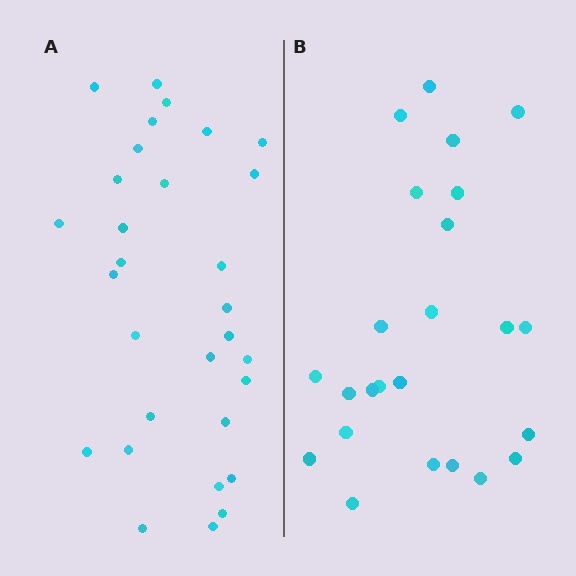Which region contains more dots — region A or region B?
Region A (the left region) has more dots.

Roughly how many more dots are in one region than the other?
Region A has about 6 more dots than region B.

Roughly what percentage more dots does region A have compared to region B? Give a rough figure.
About 25% more.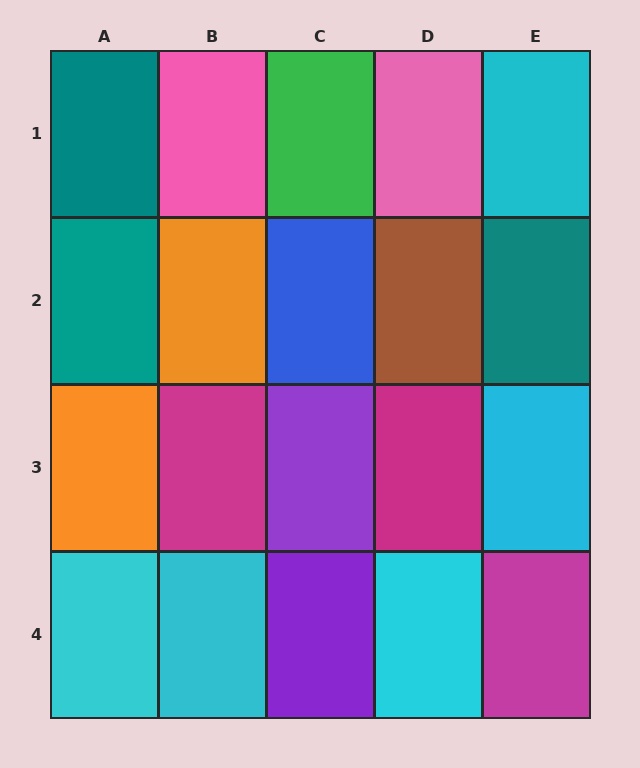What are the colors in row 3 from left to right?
Orange, magenta, purple, magenta, cyan.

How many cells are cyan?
5 cells are cyan.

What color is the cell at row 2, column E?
Teal.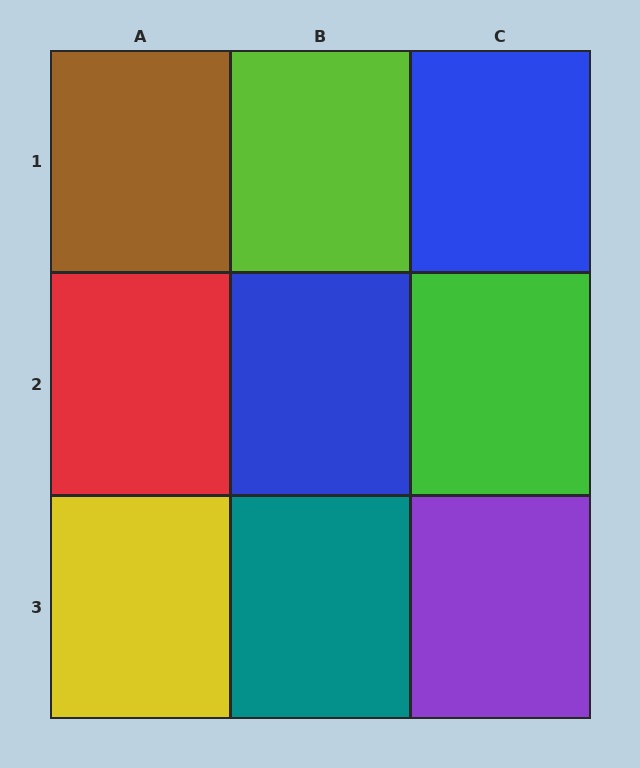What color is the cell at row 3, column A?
Yellow.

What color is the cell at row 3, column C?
Purple.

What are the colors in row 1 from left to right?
Brown, lime, blue.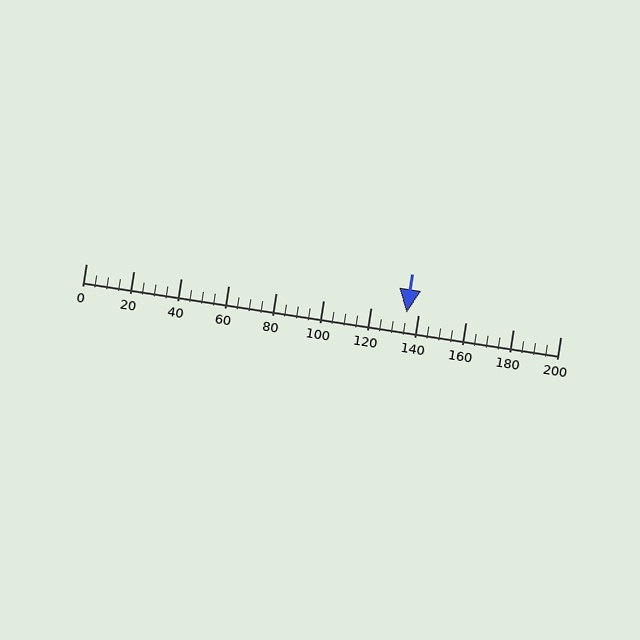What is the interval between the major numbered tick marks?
The major tick marks are spaced 20 units apart.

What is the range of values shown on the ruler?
The ruler shows values from 0 to 200.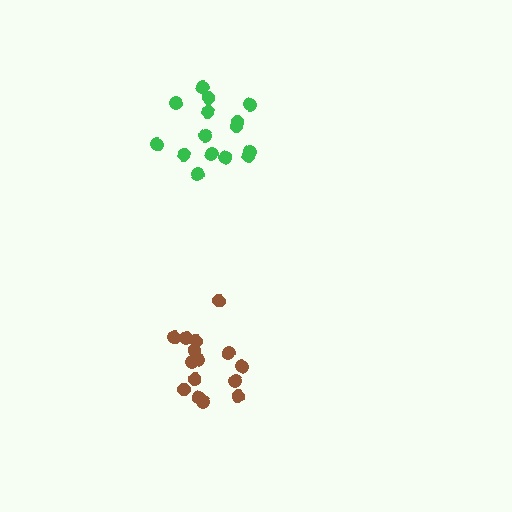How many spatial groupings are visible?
There are 2 spatial groupings.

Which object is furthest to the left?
The brown cluster is leftmost.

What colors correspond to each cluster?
The clusters are colored: green, brown.